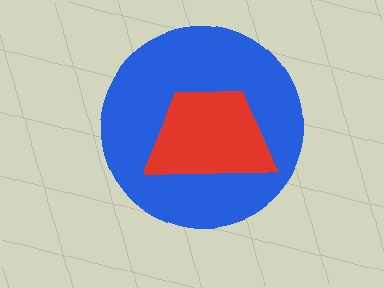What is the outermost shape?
The blue circle.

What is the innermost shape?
The red trapezoid.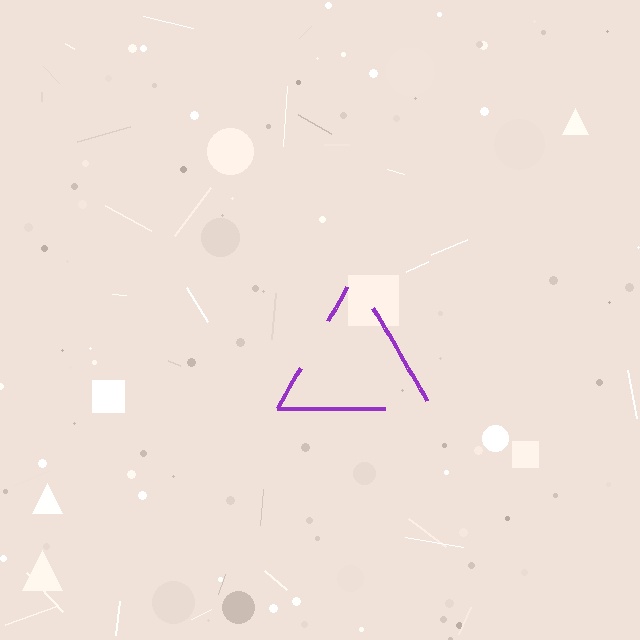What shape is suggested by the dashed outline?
The dashed outline suggests a triangle.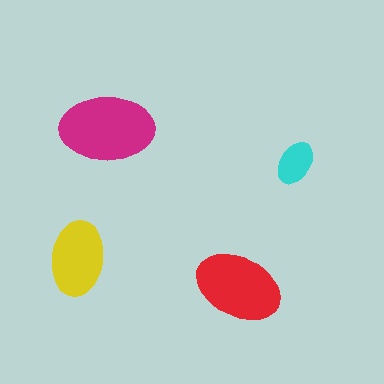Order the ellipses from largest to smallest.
the magenta one, the red one, the yellow one, the cyan one.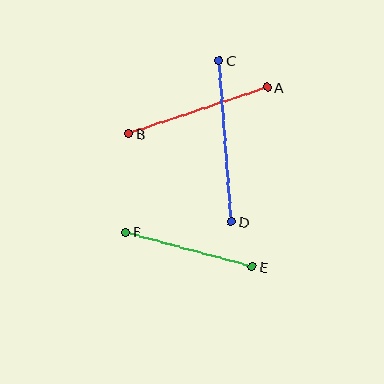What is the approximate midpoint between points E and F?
The midpoint is at approximately (189, 249) pixels.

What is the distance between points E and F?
The distance is approximately 131 pixels.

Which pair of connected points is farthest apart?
Points C and D are farthest apart.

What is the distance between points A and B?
The distance is approximately 146 pixels.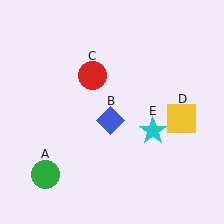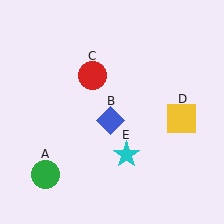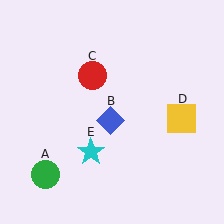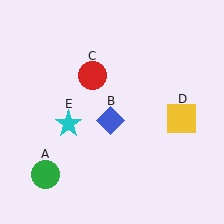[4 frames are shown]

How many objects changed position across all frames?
1 object changed position: cyan star (object E).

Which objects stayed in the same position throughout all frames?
Green circle (object A) and blue diamond (object B) and red circle (object C) and yellow square (object D) remained stationary.